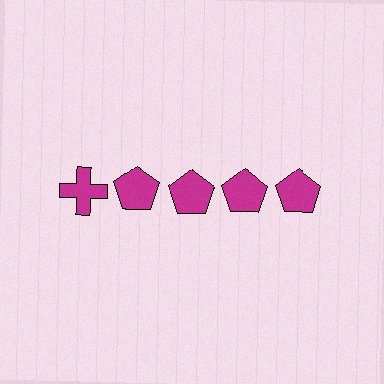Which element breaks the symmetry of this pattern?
The magenta cross in the top row, leftmost column breaks the symmetry. All other shapes are magenta pentagons.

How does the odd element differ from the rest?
It has a different shape: cross instead of pentagon.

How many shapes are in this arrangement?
There are 5 shapes arranged in a grid pattern.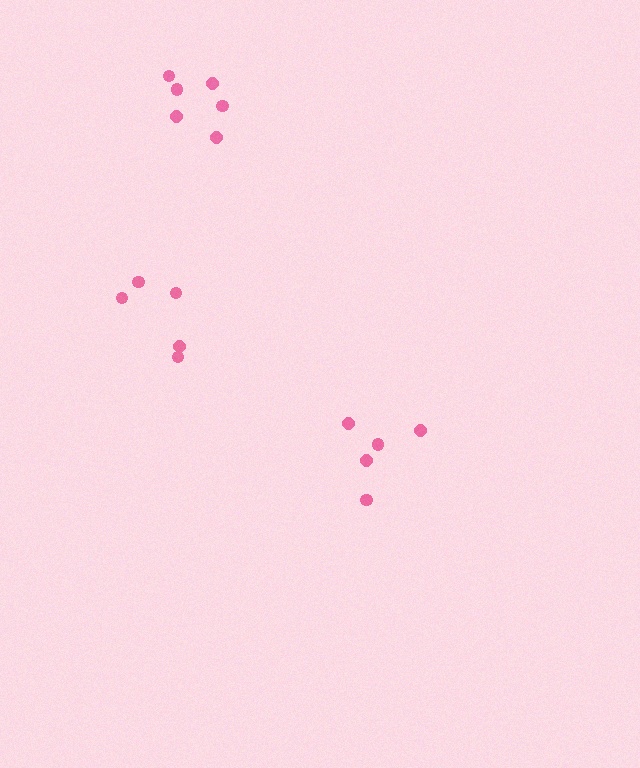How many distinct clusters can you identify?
There are 3 distinct clusters.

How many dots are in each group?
Group 1: 5 dots, Group 2: 6 dots, Group 3: 5 dots (16 total).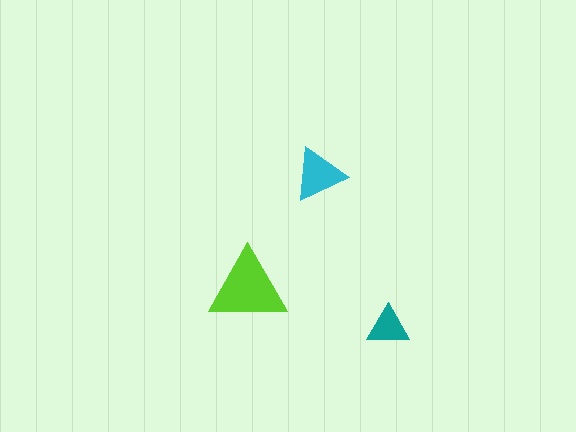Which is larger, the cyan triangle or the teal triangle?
The cyan one.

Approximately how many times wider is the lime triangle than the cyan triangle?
About 1.5 times wider.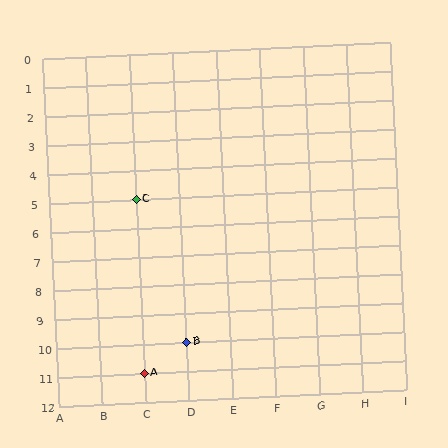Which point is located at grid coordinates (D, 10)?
Point B is at (D, 10).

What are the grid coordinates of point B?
Point B is at grid coordinates (D, 10).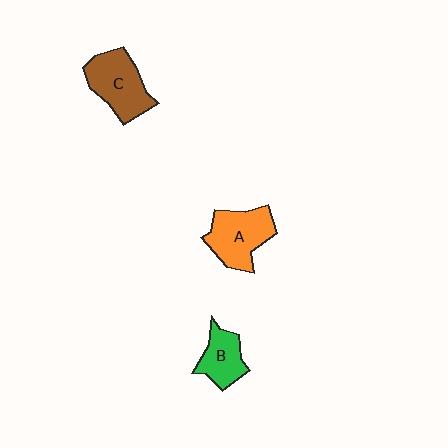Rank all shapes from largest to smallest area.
From largest to smallest: C (brown), A (orange), B (green).